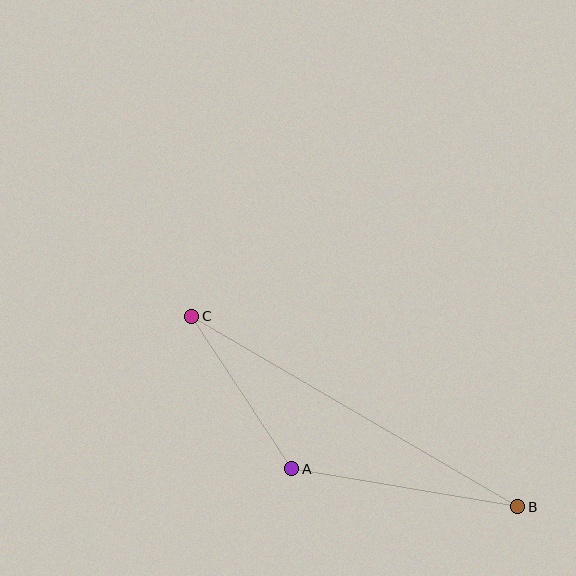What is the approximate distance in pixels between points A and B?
The distance between A and B is approximately 229 pixels.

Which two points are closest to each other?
Points A and C are closest to each other.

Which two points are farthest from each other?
Points B and C are farthest from each other.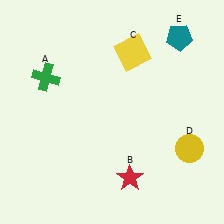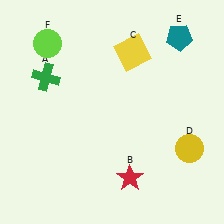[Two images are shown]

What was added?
A lime circle (F) was added in Image 2.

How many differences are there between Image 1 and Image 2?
There is 1 difference between the two images.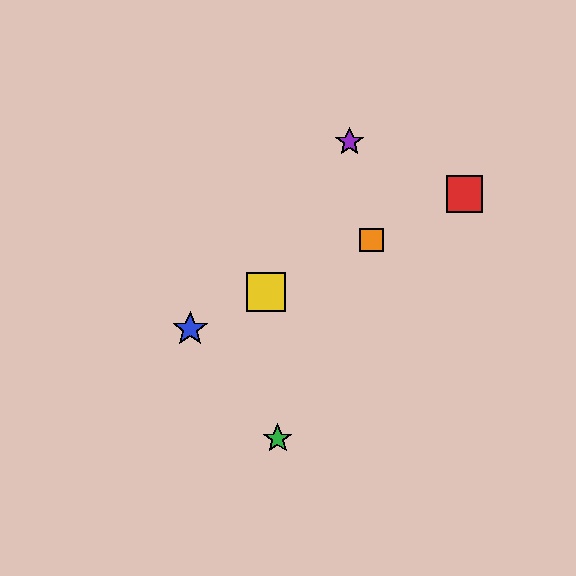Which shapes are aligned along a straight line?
The red square, the blue star, the yellow square, the orange square are aligned along a straight line.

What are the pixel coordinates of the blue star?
The blue star is at (190, 329).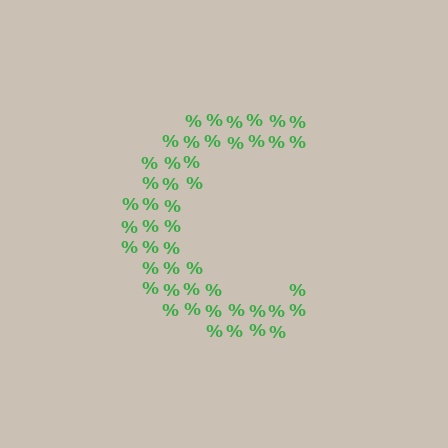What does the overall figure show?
The overall figure shows the letter C.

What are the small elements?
The small elements are percent signs.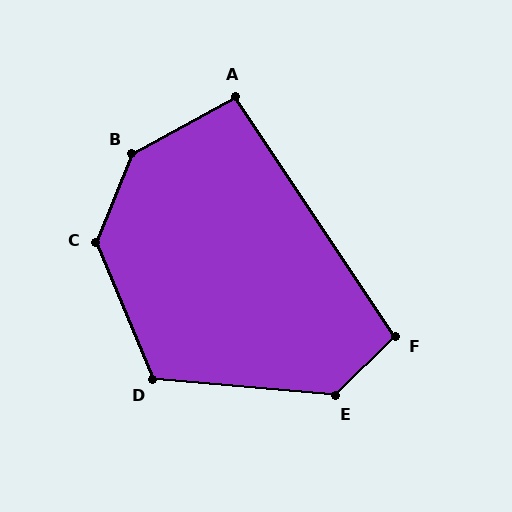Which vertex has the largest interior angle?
B, at approximately 141 degrees.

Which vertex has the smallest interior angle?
A, at approximately 95 degrees.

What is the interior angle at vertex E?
Approximately 130 degrees (obtuse).